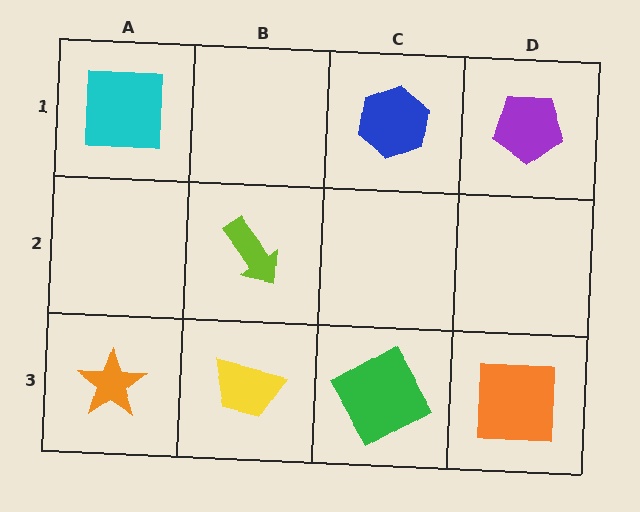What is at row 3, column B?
A yellow trapezoid.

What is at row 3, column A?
An orange star.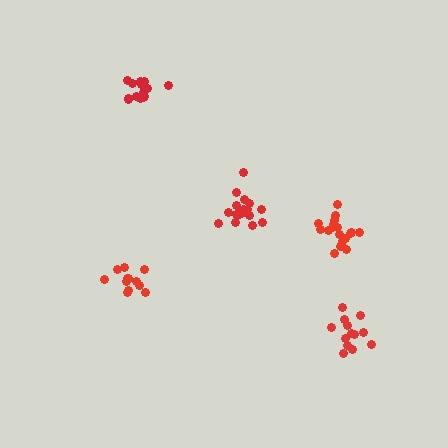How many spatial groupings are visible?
There are 5 spatial groupings.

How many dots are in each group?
Group 1: 12 dots, Group 2: 14 dots, Group 3: 13 dots, Group 4: 18 dots, Group 5: 18 dots (75 total).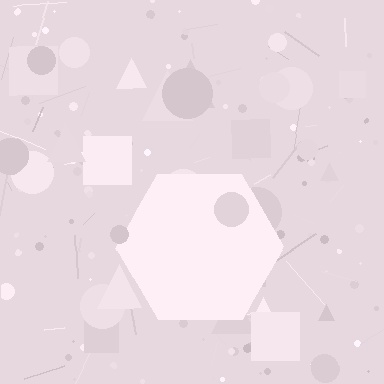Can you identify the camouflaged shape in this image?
The camouflaged shape is a hexagon.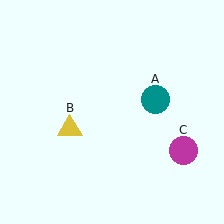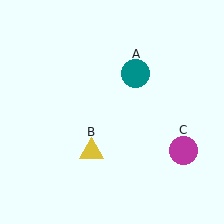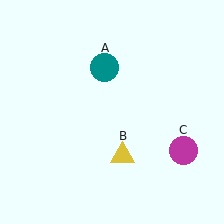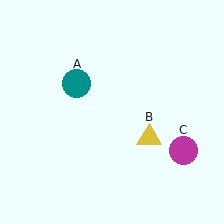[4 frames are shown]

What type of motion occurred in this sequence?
The teal circle (object A), yellow triangle (object B) rotated counterclockwise around the center of the scene.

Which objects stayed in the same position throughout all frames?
Magenta circle (object C) remained stationary.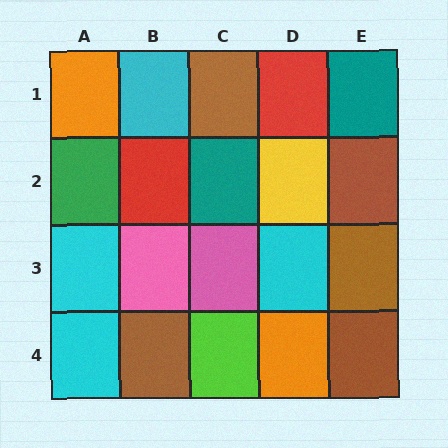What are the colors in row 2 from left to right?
Green, red, teal, yellow, brown.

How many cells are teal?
2 cells are teal.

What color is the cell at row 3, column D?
Cyan.